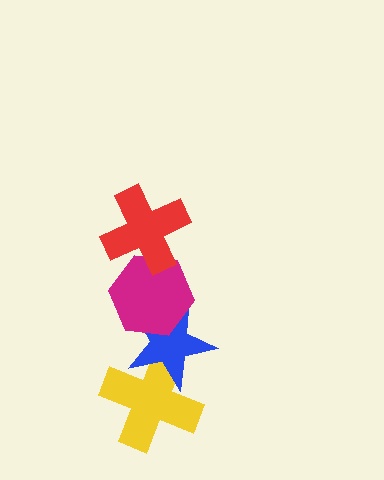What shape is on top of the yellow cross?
The blue star is on top of the yellow cross.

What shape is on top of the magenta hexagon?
The red cross is on top of the magenta hexagon.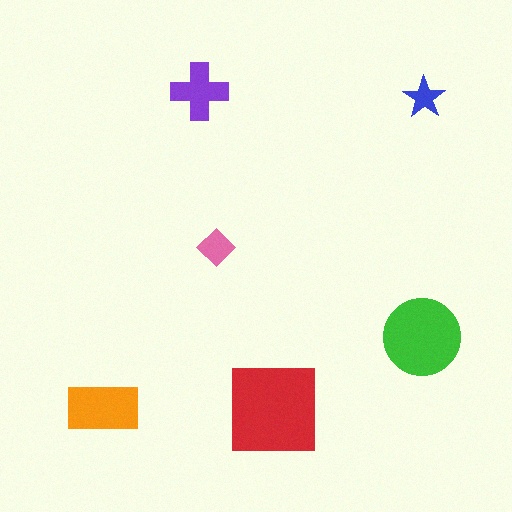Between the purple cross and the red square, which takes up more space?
The red square.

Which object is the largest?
The red square.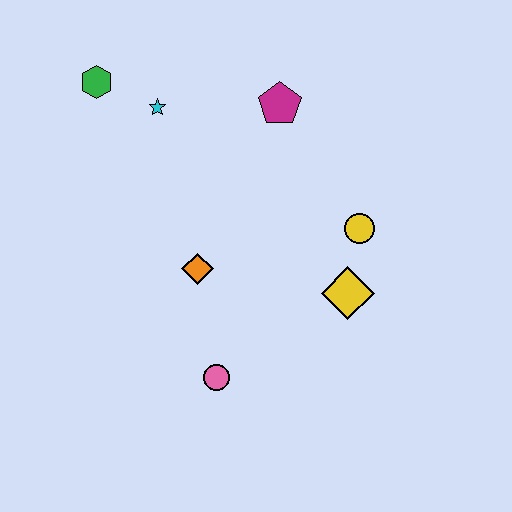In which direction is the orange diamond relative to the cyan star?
The orange diamond is below the cyan star.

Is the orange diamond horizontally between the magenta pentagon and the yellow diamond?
No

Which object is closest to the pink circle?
The orange diamond is closest to the pink circle.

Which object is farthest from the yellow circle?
The green hexagon is farthest from the yellow circle.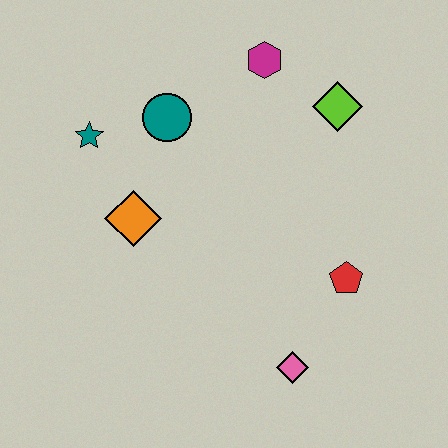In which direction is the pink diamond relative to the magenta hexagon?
The pink diamond is below the magenta hexagon.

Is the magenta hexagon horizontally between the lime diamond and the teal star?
Yes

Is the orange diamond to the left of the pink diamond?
Yes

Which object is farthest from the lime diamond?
The pink diamond is farthest from the lime diamond.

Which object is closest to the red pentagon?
The pink diamond is closest to the red pentagon.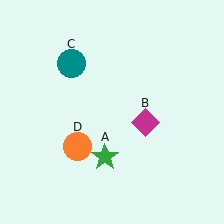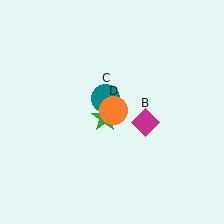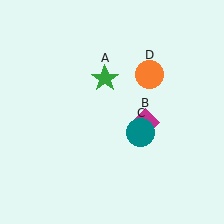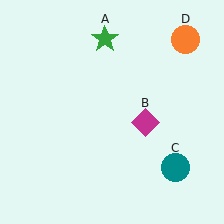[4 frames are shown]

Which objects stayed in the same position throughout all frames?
Magenta diamond (object B) remained stationary.